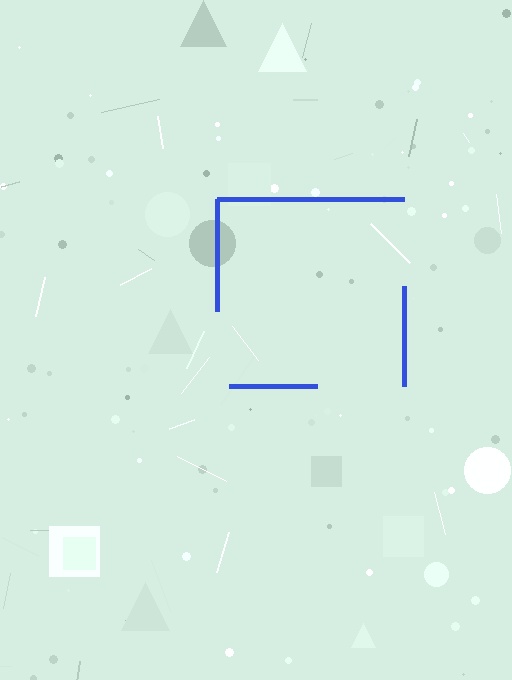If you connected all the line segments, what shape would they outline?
They would outline a square.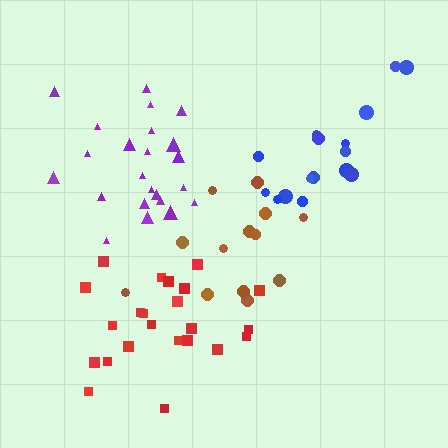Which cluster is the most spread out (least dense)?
Brown.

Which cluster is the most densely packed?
Purple.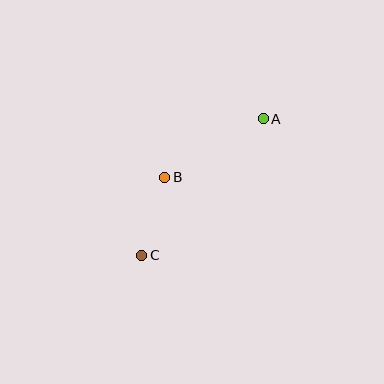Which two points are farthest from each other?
Points A and C are farthest from each other.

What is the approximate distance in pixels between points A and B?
The distance between A and B is approximately 115 pixels.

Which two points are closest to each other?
Points B and C are closest to each other.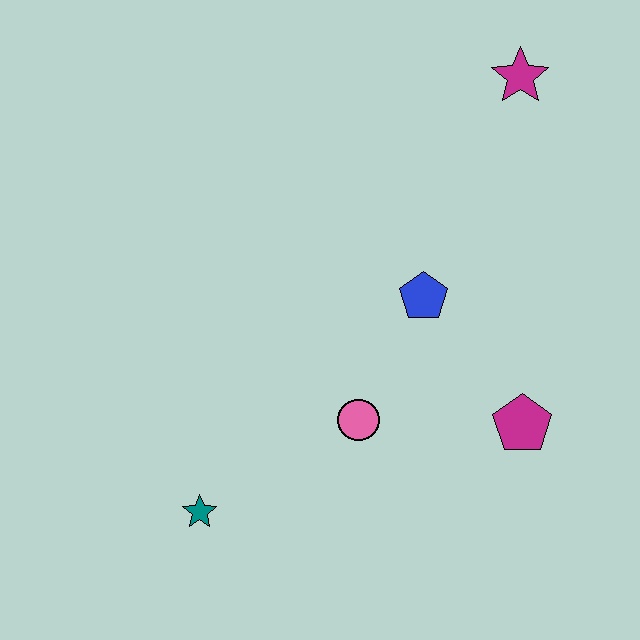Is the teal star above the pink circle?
No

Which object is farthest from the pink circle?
The magenta star is farthest from the pink circle.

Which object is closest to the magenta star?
The blue pentagon is closest to the magenta star.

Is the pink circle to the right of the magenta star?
No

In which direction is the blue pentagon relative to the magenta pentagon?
The blue pentagon is above the magenta pentagon.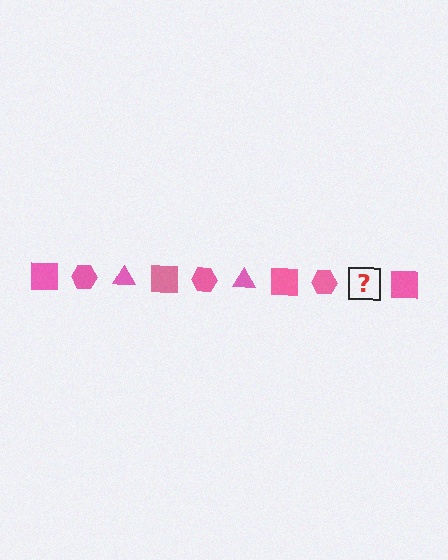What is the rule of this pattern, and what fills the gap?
The rule is that the pattern cycles through square, hexagon, triangle shapes in pink. The gap should be filled with a pink triangle.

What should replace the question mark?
The question mark should be replaced with a pink triangle.